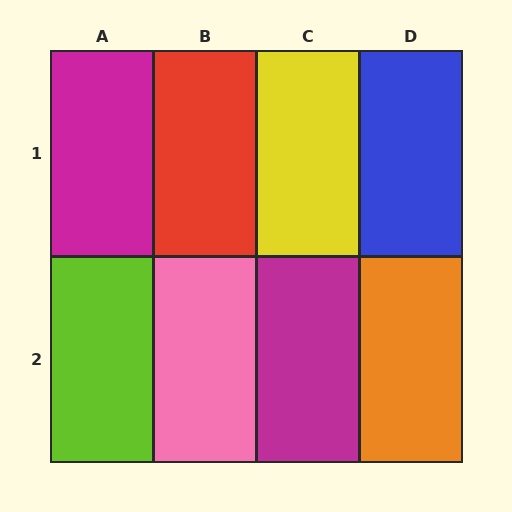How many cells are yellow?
1 cell is yellow.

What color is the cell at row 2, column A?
Lime.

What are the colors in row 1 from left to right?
Magenta, red, yellow, blue.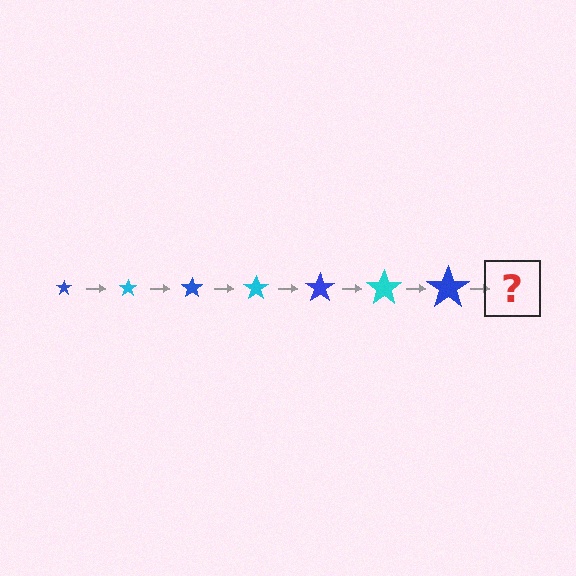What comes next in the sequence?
The next element should be a cyan star, larger than the previous one.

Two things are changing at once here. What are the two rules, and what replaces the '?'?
The two rules are that the star grows larger each step and the color cycles through blue and cyan. The '?' should be a cyan star, larger than the previous one.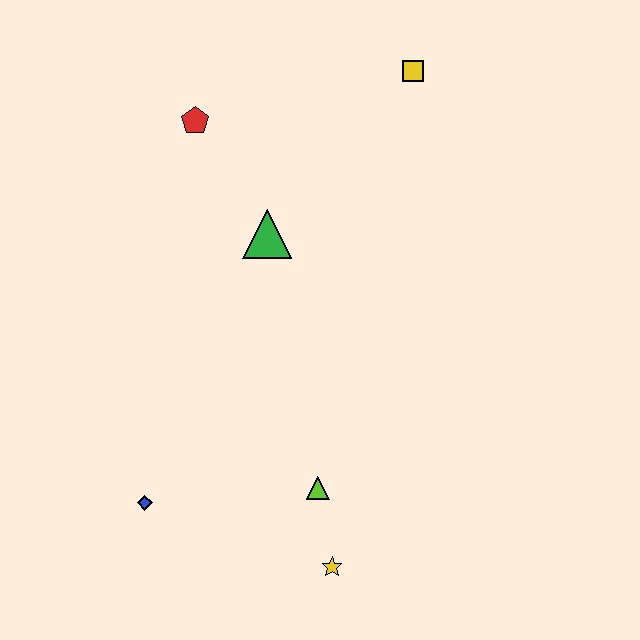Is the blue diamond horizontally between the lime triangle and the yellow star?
No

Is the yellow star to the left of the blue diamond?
No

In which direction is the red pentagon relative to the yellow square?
The red pentagon is to the left of the yellow square.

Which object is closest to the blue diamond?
The lime triangle is closest to the blue diamond.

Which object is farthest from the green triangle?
The yellow star is farthest from the green triangle.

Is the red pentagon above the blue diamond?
Yes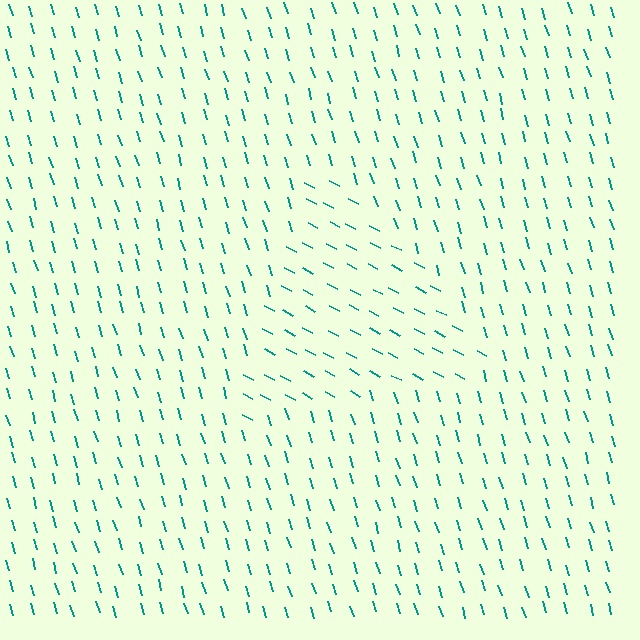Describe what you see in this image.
The image is filled with small teal line segments. A triangle region in the image has lines oriented differently from the surrounding lines, creating a visible texture boundary.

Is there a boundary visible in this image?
Yes, there is a texture boundary formed by a change in line orientation.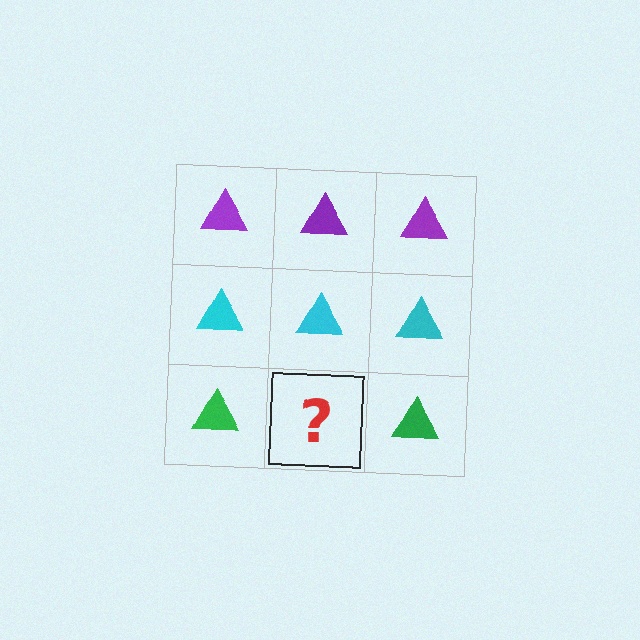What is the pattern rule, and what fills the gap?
The rule is that each row has a consistent color. The gap should be filled with a green triangle.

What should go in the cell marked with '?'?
The missing cell should contain a green triangle.